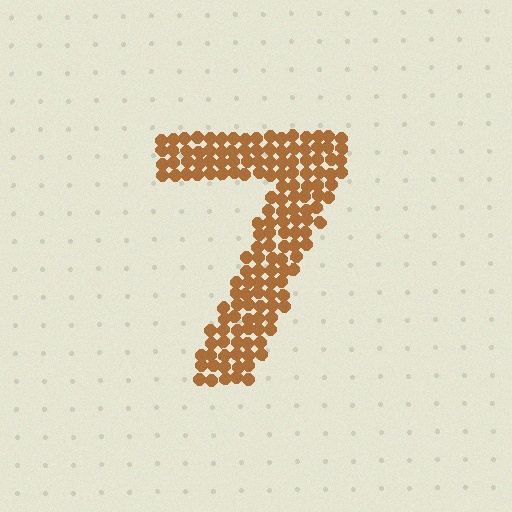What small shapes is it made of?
It is made of small circles.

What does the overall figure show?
The overall figure shows the digit 7.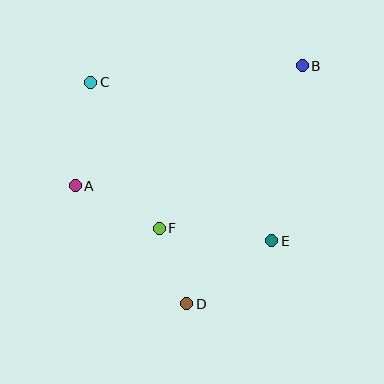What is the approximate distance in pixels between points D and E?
The distance between D and E is approximately 106 pixels.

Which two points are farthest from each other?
Points B and D are farthest from each other.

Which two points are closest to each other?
Points D and F are closest to each other.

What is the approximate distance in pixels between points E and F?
The distance between E and F is approximately 113 pixels.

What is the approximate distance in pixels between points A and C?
The distance between A and C is approximately 105 pixels.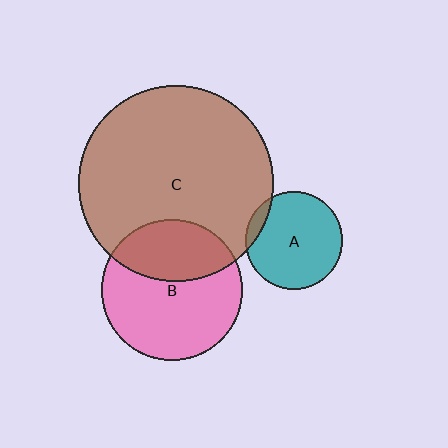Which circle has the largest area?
Circle C (brown).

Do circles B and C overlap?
Yes.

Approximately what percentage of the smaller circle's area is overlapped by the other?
Approximately 35%.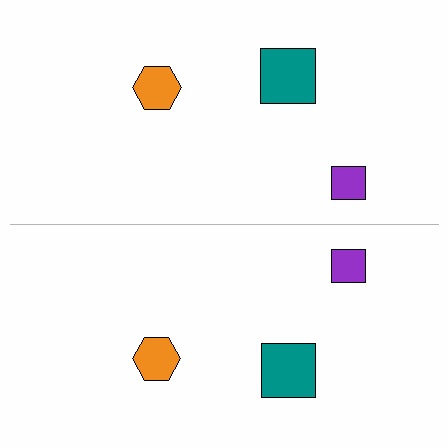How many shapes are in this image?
There are 6 shapes in this image.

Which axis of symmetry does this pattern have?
The pattern has a horizontal axis of symmetry running through the center of the image.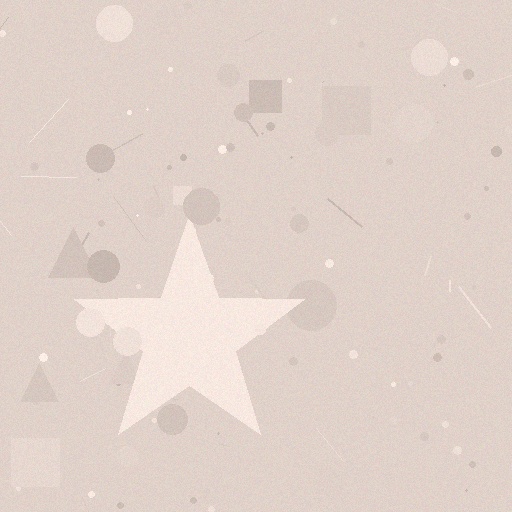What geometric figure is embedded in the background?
A star is embedded in the background.